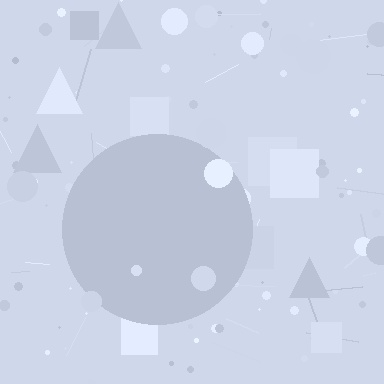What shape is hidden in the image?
A circle is hidden in the image.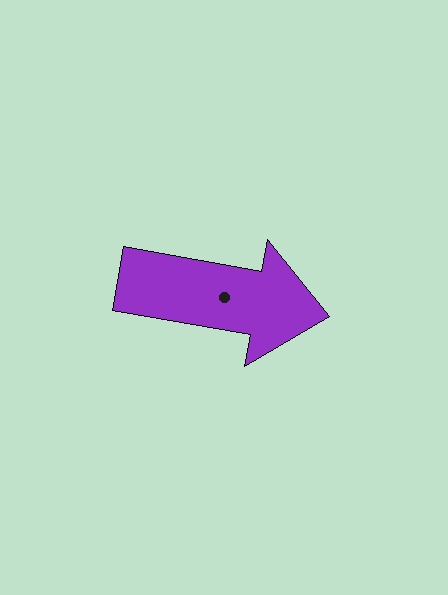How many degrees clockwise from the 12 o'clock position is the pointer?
Approximately 100 degrees.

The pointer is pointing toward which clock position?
Roughly 3 o'clock.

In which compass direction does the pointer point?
East.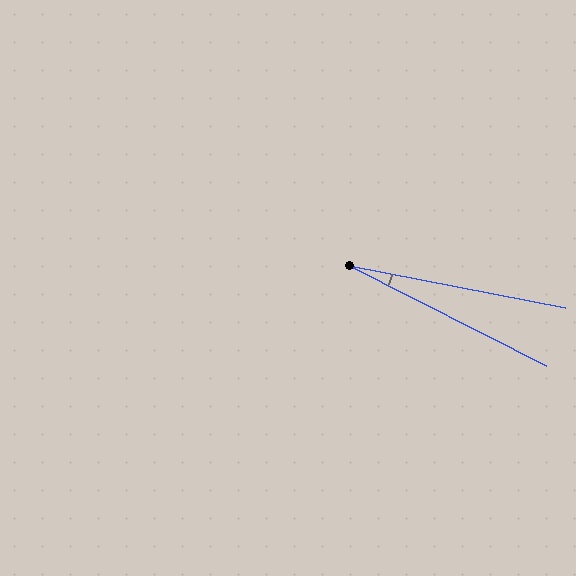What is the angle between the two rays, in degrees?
Approximately 16 degrees.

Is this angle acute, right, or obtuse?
It is acute.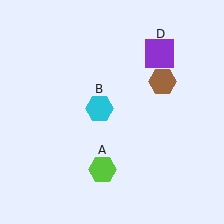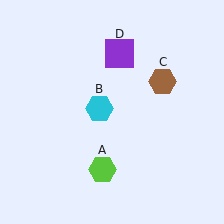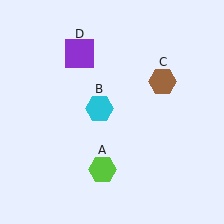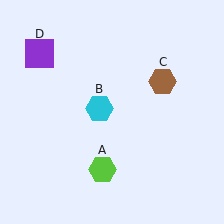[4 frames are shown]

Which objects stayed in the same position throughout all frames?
Lime hexagon (object A) and cyan hexagon (object B) and brown hexagon (object C) remained stationary.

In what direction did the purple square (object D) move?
The purple square (object D) moved left.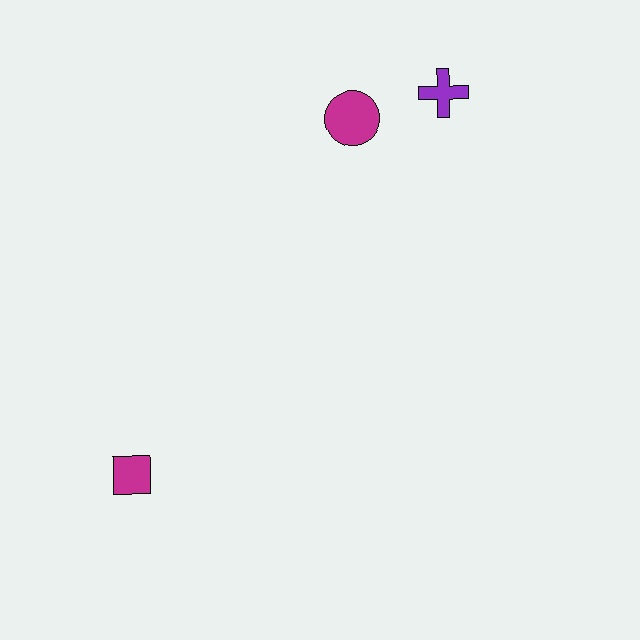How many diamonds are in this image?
There are no diamonds.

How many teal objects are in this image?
There are no teal objects.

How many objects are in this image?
There are 3 objects.